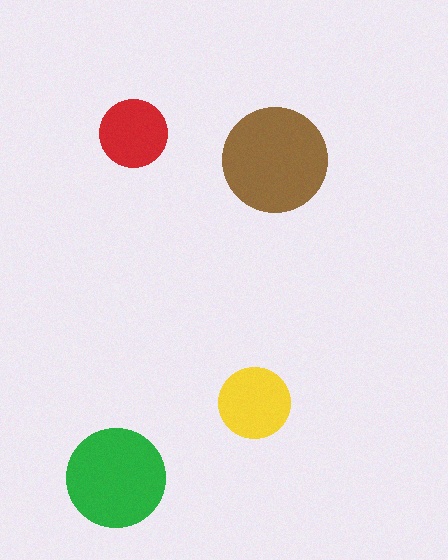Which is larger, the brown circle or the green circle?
The brown one.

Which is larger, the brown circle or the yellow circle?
The brown one.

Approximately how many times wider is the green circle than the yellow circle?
About 1.5 times wider.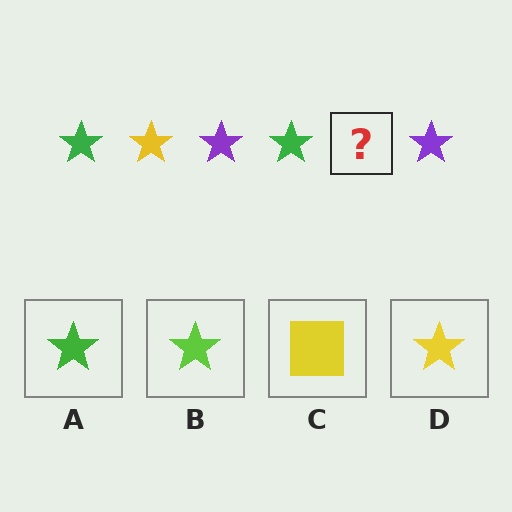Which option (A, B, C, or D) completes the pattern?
D.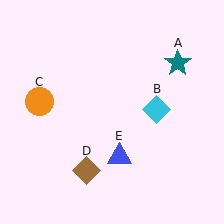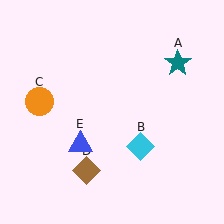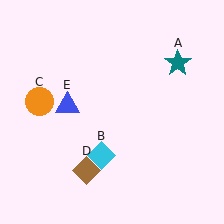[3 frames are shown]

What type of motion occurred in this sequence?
The cyan diamond (object B), blue triangle (object E) rotated clockwise around the center of the scene.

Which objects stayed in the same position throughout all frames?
Teal star (object A) and orange circle (object C) and brown diamond (object D) remained stationary.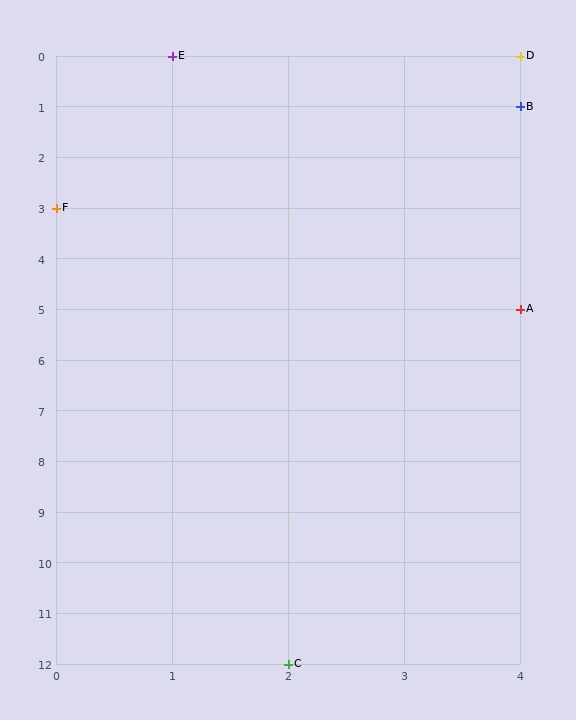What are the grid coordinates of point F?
Point F is at grid coordinates (0, 3).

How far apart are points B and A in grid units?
Points B and A are 4 rows apart.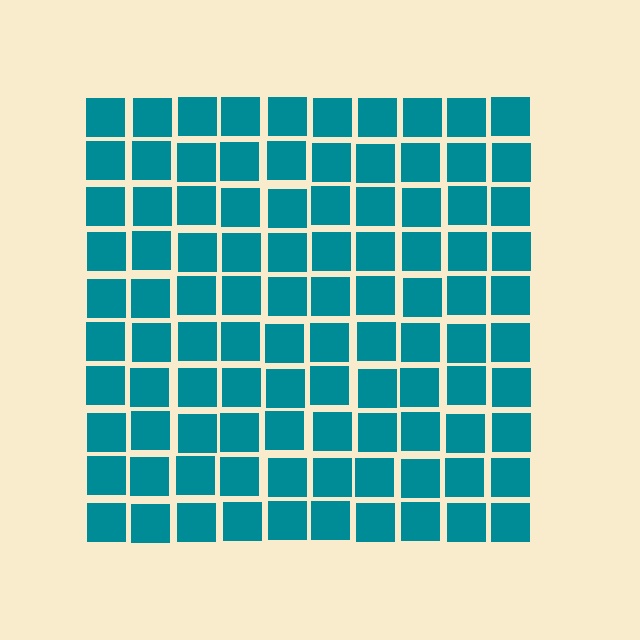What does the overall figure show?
The overall figure shows a square.